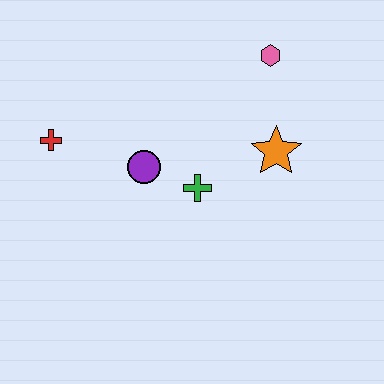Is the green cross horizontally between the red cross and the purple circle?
No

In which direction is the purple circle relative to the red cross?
The purple circle is to the right of the red cross.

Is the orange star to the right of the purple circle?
Yes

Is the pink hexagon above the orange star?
Yes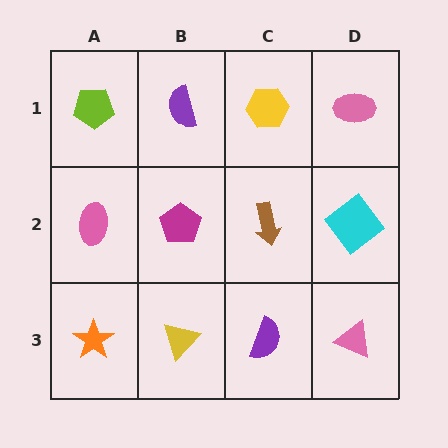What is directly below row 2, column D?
A pink triangle.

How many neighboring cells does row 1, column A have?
2.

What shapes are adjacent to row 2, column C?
A yellow hexagon (row 1, column C), a purple semicircle (row 3, column C), a magenta pentagon (row 2, column B), a cyan diamond (row 2, column D).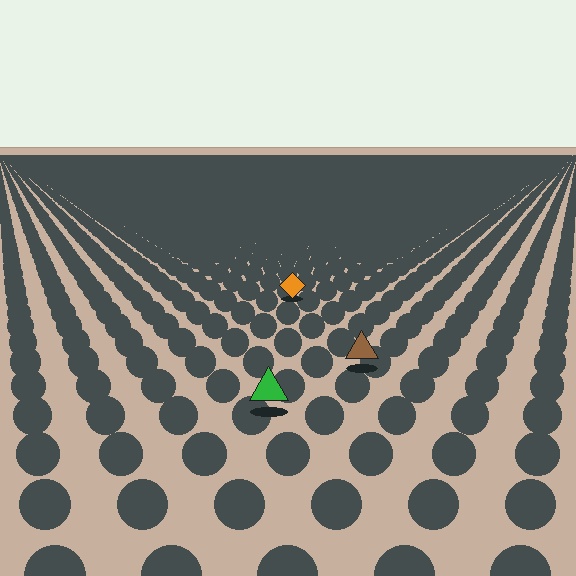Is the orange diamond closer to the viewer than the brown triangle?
No. The brown triangle is closer — you can tell from the texture gradient: the ground texture is coarser near it.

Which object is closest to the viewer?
The green triangle is closest. The texture marks near it are larger and more spread out.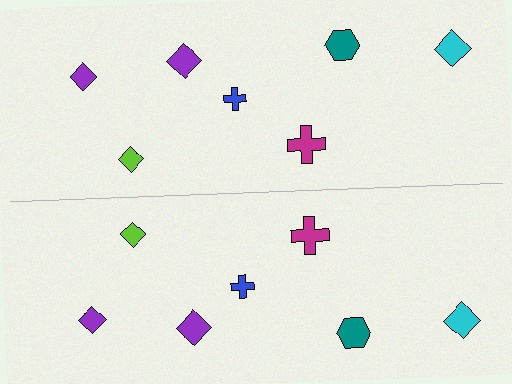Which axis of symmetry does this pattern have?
The pattern has a horizontal axis of symmetry running through the center of the image.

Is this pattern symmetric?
Yes, this pattern has bilateral (reflection) symmetry.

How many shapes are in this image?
There are 14 shapes in this image.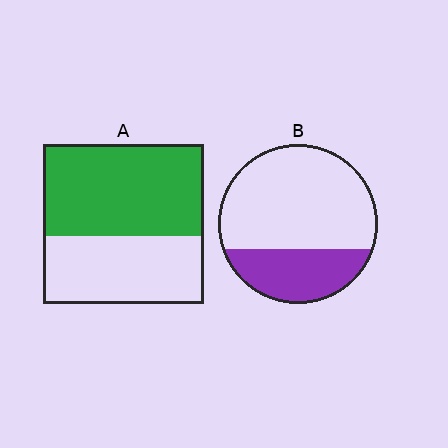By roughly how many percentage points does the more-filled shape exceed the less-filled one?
By roughly 25 percentage points (A over B).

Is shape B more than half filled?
No.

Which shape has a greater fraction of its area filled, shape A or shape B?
Shape A.